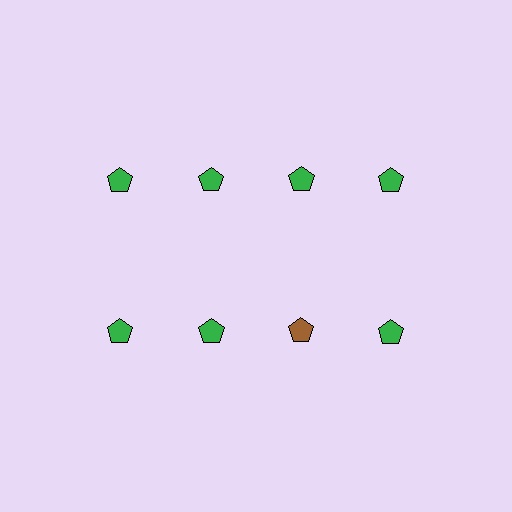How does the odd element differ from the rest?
It has a different color: brown instead of green.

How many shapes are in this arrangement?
There are 8 shapes arranged in a grid pattern.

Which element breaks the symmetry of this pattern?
The brown pentagon in the second row, center column breaks the symmetry. All other shapes are green pentagons.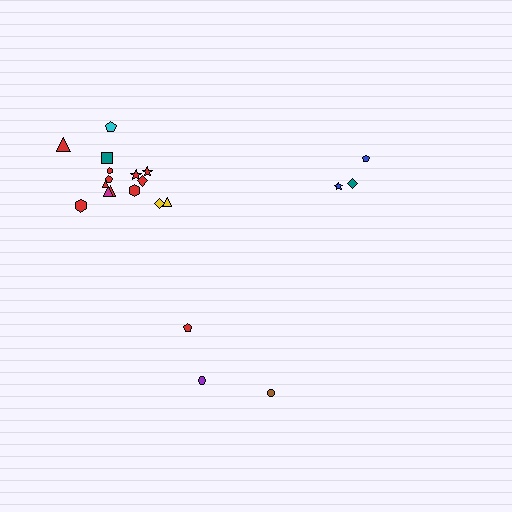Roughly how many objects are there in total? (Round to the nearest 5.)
Roughly 20 objects in total.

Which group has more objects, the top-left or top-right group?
The top-left group.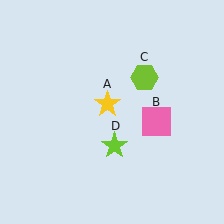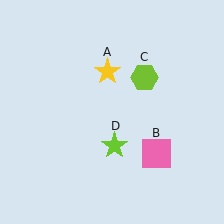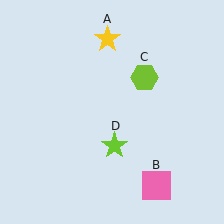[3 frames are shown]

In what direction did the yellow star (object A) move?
The yellow star (object A) moved up.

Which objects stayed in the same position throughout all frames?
Lime hexagon (object C) and lime star (object D) remained stationary.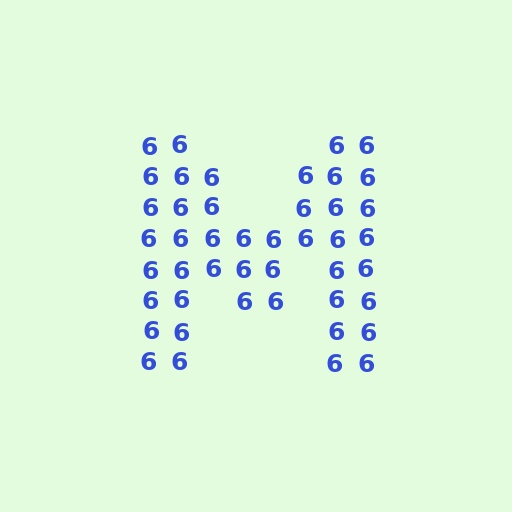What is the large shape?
The large shape is the letter M.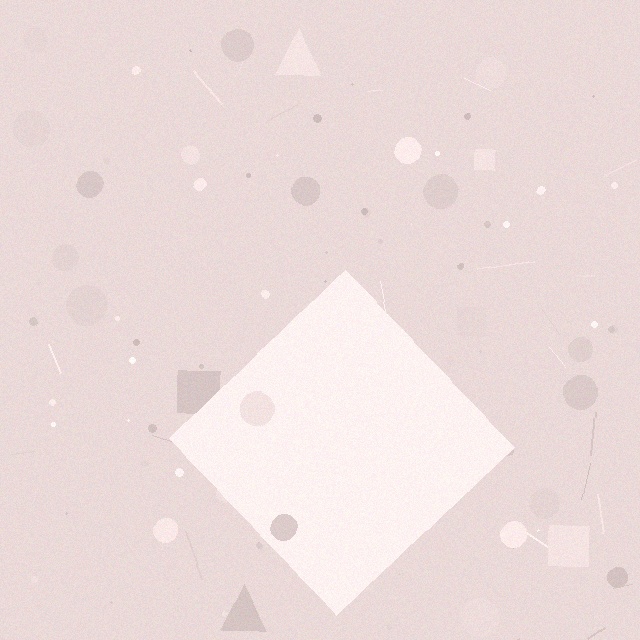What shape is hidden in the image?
A diamond is hidden in the image.